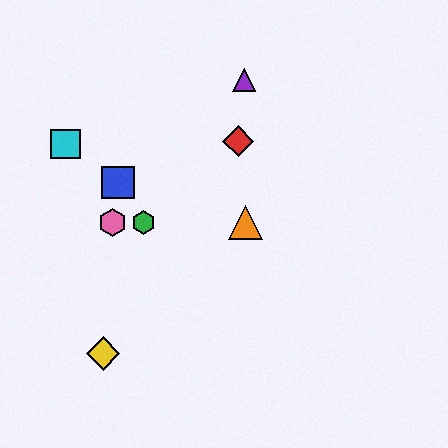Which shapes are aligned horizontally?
The green hexagon, the orange triangle, the pink hexagon are aligned horizontally.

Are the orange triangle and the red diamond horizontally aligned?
No, the orange triangle is at y≈223 and the red diamond is at y≈141.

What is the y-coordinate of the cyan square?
The cyan square is at y≈144.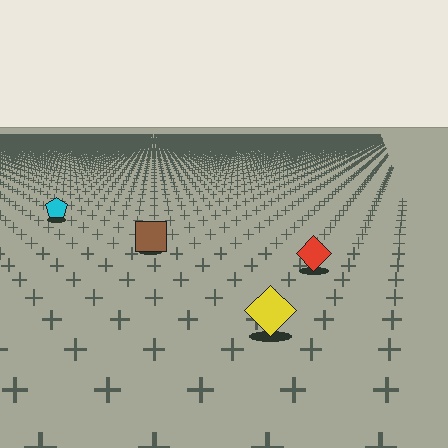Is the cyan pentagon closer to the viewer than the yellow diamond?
No. The yellow diamond is closer — you can tell from the texture gradient: the ground texture is coarser near it.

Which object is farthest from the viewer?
The cyan pentagon is farthest from the viewer. It appears smaller and the ground texture around it is denser.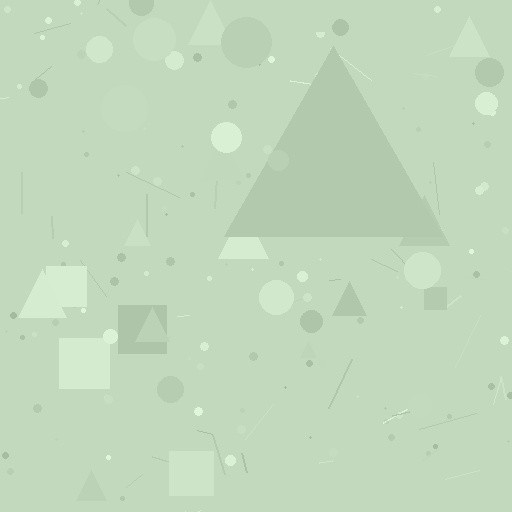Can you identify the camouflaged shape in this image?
The camouflaged shape is a triangle.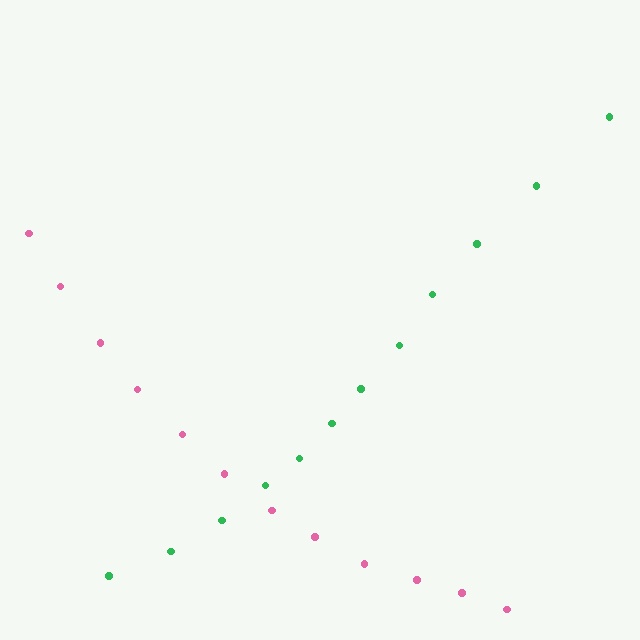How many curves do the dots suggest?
There are 2 distinct paths.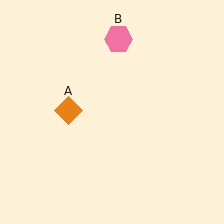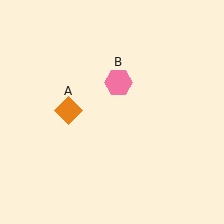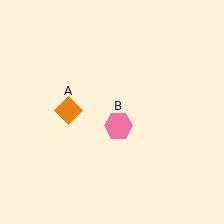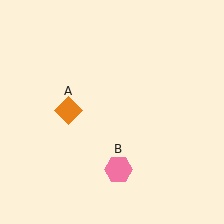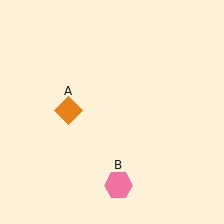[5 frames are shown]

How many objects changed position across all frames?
1 object changed position: pink hexagon (object B).